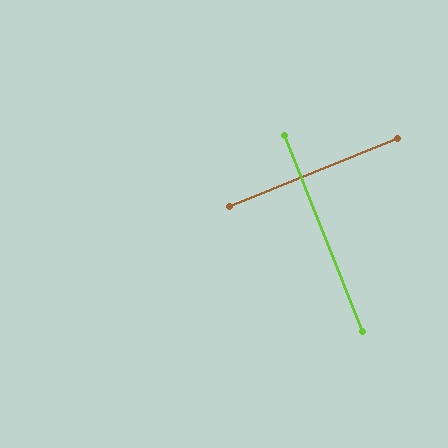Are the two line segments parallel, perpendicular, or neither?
Perpendicular — they meet at approximately 90°.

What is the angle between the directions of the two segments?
Approximately 90 degrees.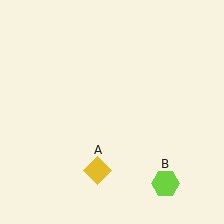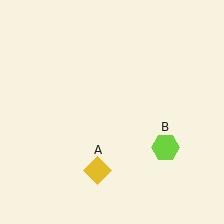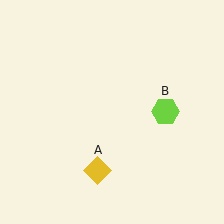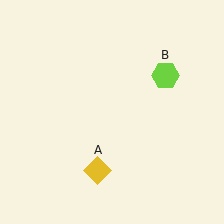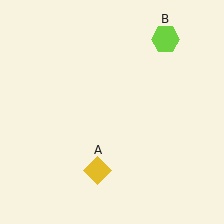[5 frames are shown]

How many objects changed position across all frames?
1 object changed position: lime hexagon (object B).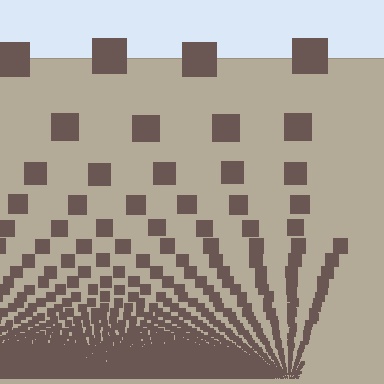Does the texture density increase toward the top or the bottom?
Density increases toward the bottom.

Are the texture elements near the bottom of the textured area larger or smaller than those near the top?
Smaller. The gradient is inverted — elements near the bottom are smaller and denser.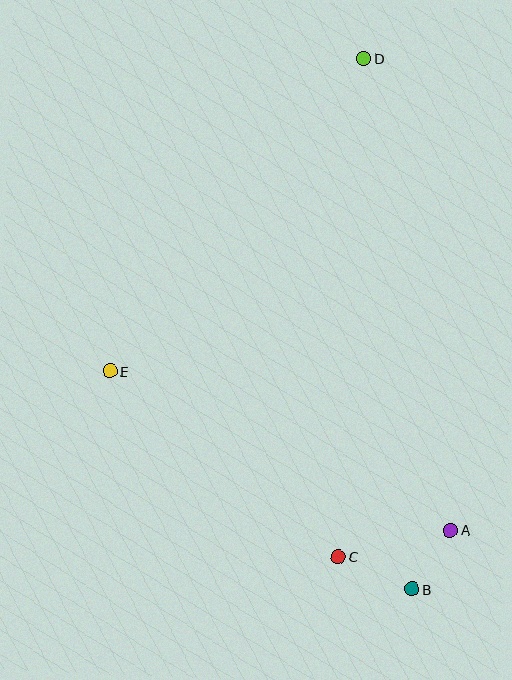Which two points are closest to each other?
Points A and B are closest to each other.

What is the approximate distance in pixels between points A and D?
The distance between A and D is approximately 479 pixels.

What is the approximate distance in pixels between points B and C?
The distance between B and C is approximately 80 pixels.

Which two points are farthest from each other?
Points B and D are farthest from each other.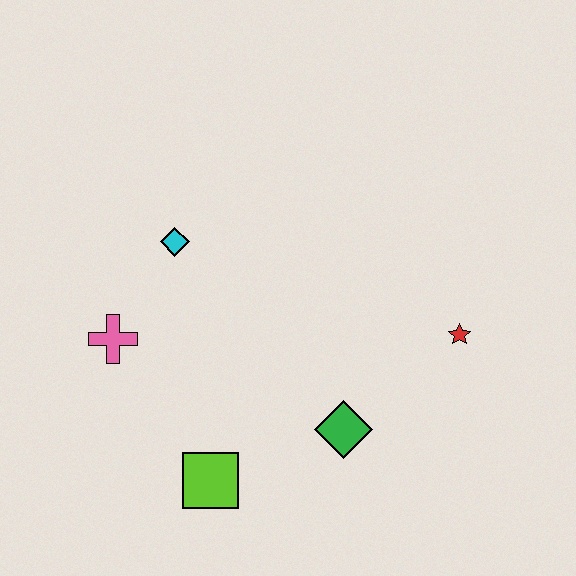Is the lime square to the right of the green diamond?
No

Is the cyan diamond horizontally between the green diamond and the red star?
No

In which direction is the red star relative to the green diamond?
The red star is to the right of the green diamond.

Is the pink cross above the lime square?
Yes